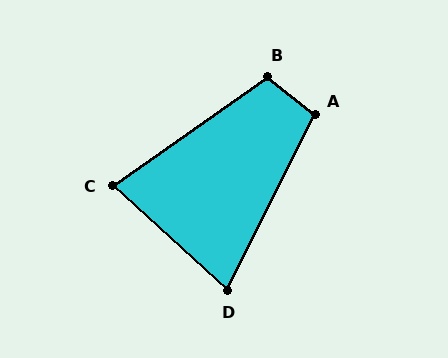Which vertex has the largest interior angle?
B, at approximately 106 degrees.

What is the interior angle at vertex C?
Approximately 78 degrees (acute).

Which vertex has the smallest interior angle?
D, at approximately 74 degrees.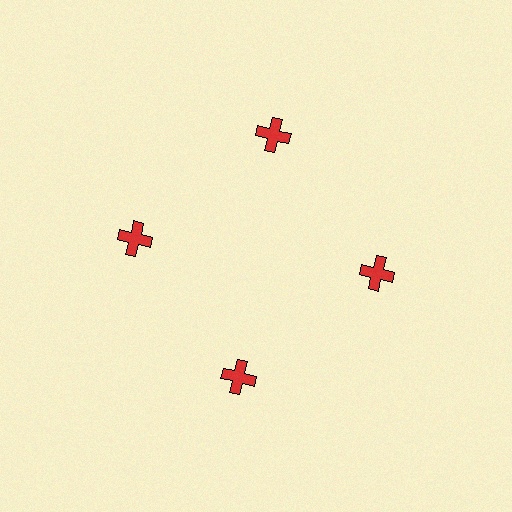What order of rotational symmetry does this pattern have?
This pattern has 4-fold rotational symmetry.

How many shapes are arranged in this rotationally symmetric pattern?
There are 4 shapes, arranged in 4 groups of 1.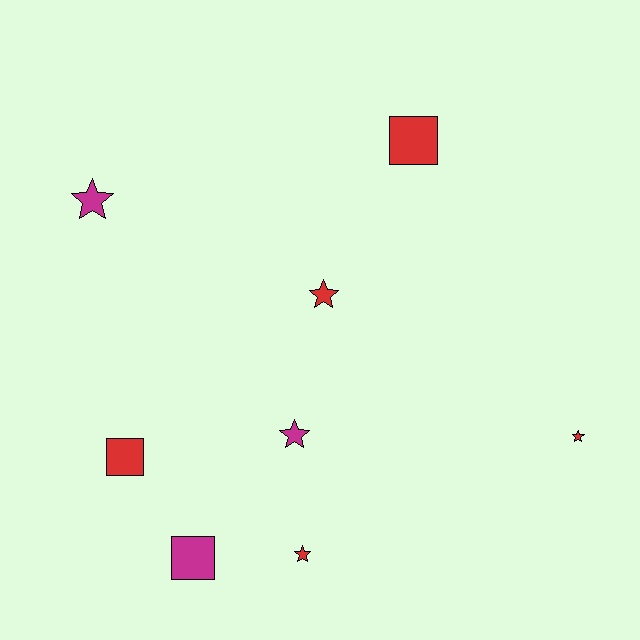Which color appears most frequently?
Red, with 5 objects.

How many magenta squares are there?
There is 1 magenta square.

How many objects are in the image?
There are 8 objects.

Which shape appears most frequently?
Star, with 5 objects.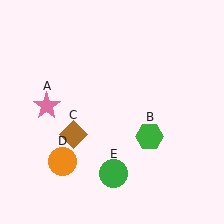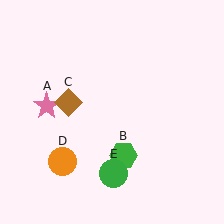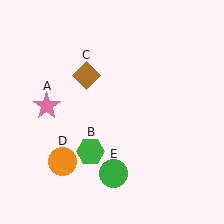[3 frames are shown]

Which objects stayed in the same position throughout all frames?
Pink star (object A) and orange circle (object D) and green circle (object E) remained stationary.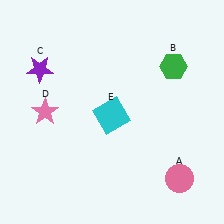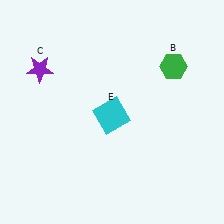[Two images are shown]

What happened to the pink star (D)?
The pink star (D) was removed in Image 2. It was in the top-left area of Image 1.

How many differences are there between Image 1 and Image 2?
There are 2 differences between the two images.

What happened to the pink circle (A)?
The pink circle (A) was removed in Image 2. It was in the bottom-right area of Image 1.